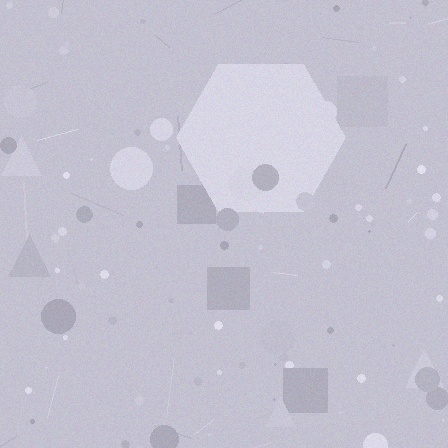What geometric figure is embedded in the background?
A hexagon is embedded in the background.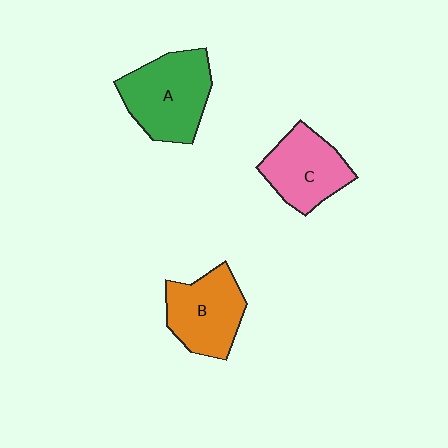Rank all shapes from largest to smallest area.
From largest to smallest: A (green), B (orange), C (pink).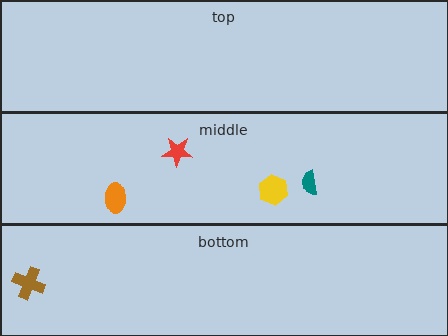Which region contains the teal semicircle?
The middle region.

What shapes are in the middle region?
The teal semicircle, the red star, the orange ellipse, the yellow hexagon.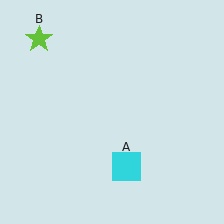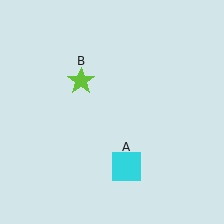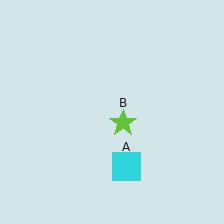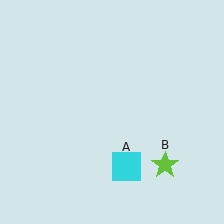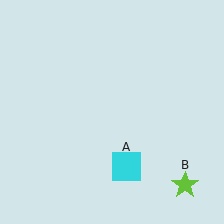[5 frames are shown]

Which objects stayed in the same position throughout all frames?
Cyan square (object A) remained stationary.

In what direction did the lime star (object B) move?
The lime star (object B) moved down and to the right.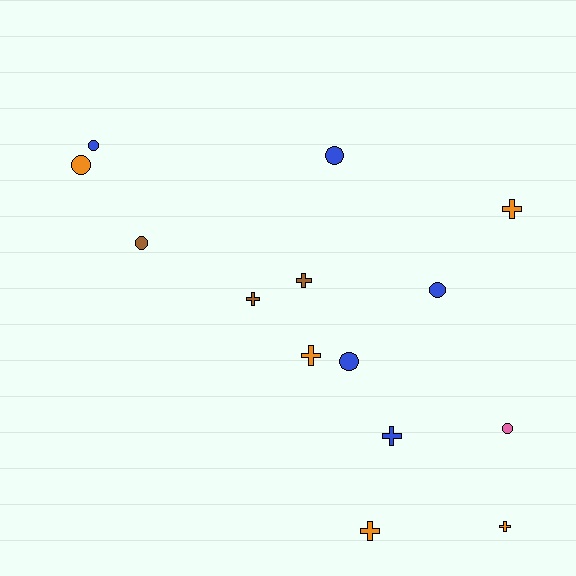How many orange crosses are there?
There are 4 orange crosses.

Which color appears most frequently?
Orange, with 5 objects.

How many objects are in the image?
There are 14 objects.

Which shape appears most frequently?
Circle, with 7 objects.